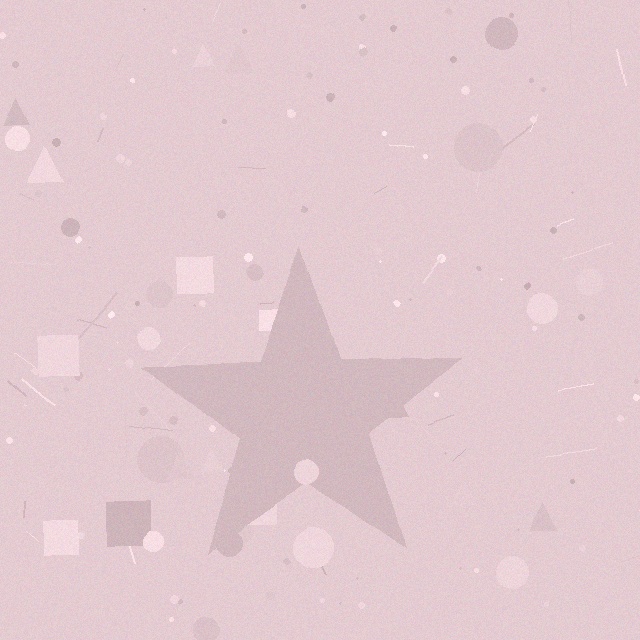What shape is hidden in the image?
A star is hidden in the image.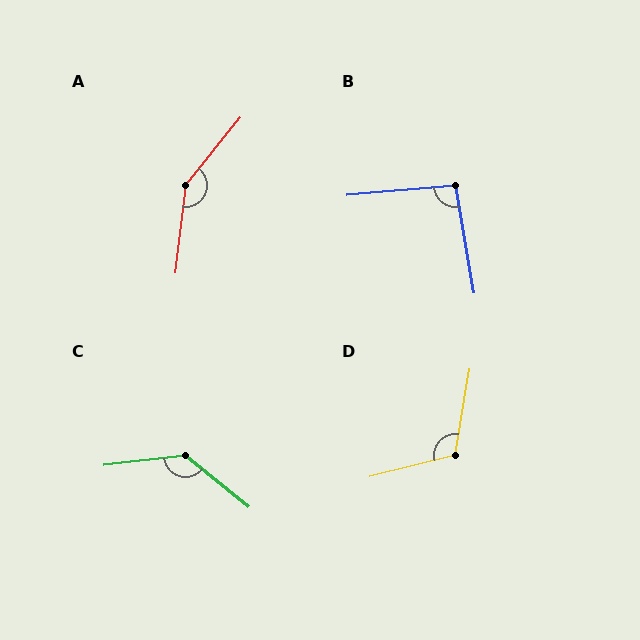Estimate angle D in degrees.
Approximately 113 degrees.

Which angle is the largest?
A, at approximately 148 degrees.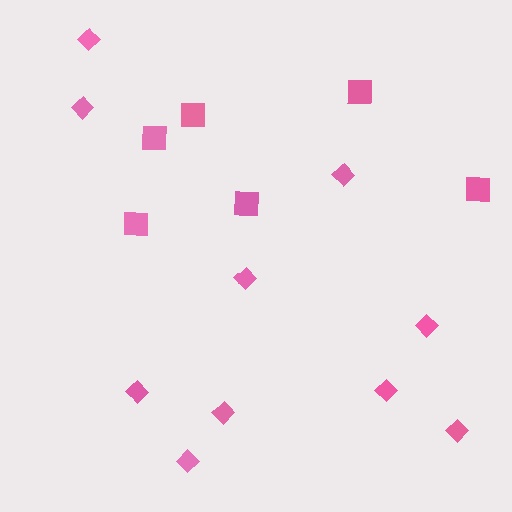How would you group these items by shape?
There are 2 groups: one group of diamonds (10) and one group of squares (6).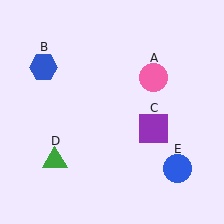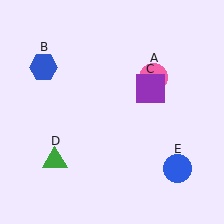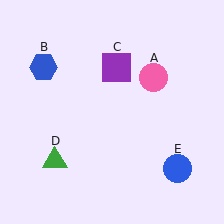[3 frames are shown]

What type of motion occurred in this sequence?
The purple square (object C) rotated counterclockwise around the center of the scene.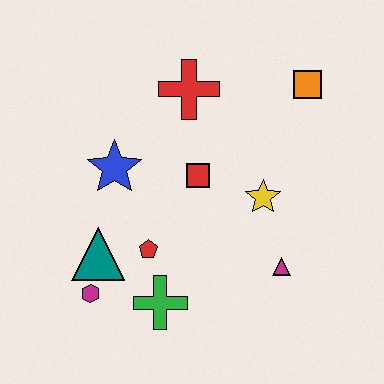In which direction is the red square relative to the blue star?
The red square is to the right of the blue star.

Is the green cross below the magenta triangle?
Yes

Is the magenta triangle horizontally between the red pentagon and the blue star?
No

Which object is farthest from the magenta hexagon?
The orange square is farthest from the magenta hexagon.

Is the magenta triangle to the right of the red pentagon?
Yes